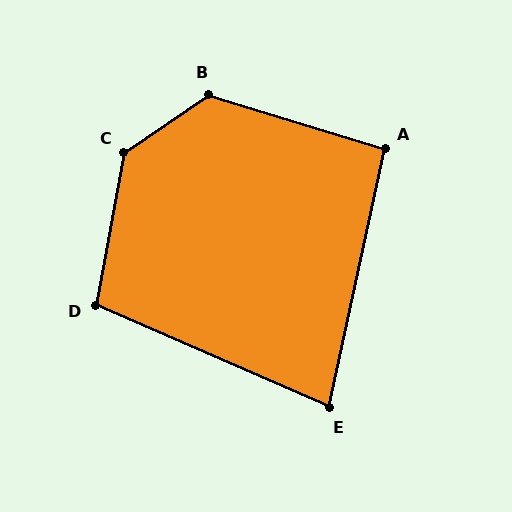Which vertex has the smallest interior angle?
E, at approximately 79 degrees.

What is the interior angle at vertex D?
Approximately 103 degrees (obtuse).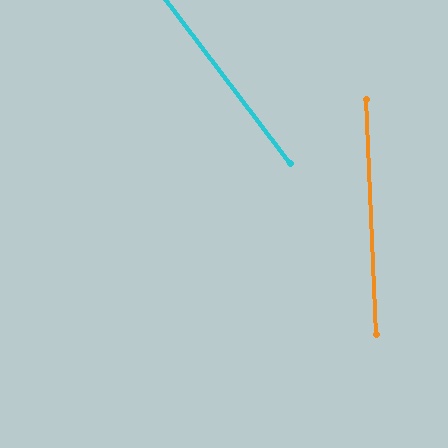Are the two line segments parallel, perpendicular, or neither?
Neither parallel nor perpendicular — they differ by about 35°.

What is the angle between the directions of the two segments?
Approximately 35 degrees.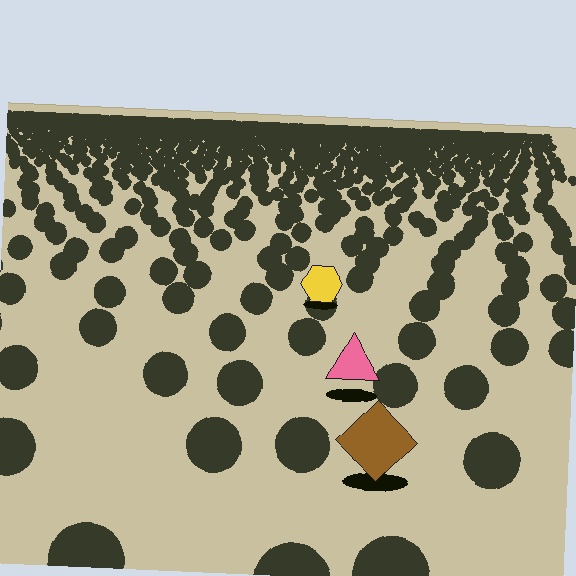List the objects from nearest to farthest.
From nearest to farthest: the brown diamond, the pink triangle, the yellow hexagon.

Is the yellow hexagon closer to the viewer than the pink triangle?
No. The pink triangle is closer — you can tell from the texture gradient: the ground texture is coarser near it.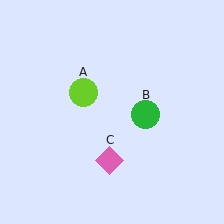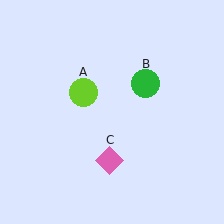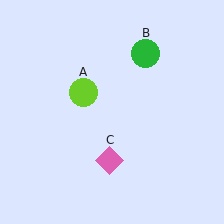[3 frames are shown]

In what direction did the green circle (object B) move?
The green circle (object B) moved up.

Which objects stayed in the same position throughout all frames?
Lime circle (object A) and pink diamond (object C) remained stationary.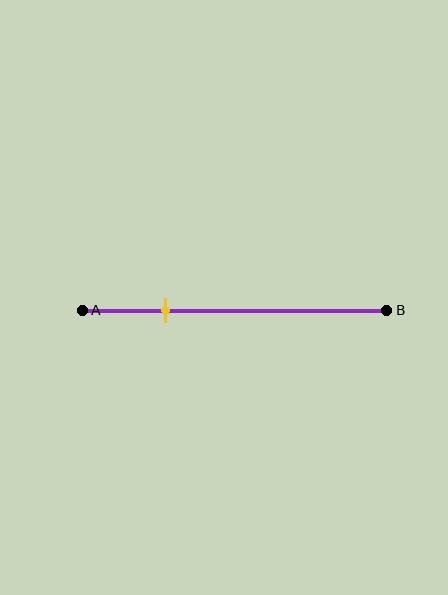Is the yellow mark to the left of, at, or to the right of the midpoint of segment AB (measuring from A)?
The yellow mark is to the left of the midpoint of segment AB.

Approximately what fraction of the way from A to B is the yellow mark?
The yellow mark is approximately 25% of the way from A to B.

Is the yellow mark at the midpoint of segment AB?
No, the mark is at about 25% from A, not at the 50% midpoint.